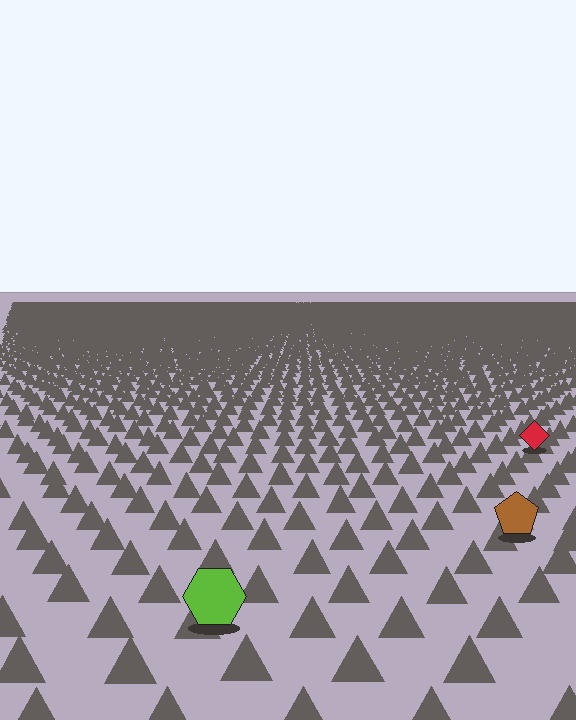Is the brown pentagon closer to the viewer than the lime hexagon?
No. The lime hexagon is closer — you can tell from the texture gradient: the ground texture is coarser near it.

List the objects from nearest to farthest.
From nearest to farthest: the lime hexagon, the brown pentagon, the red diamond.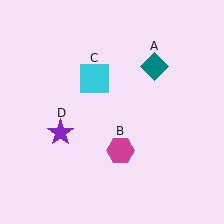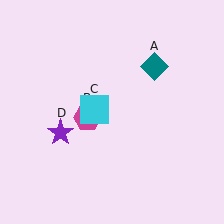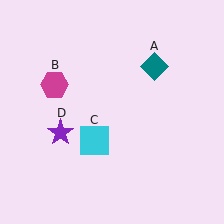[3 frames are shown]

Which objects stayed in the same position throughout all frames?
Teal diamond (object A) and purple star (object D) remained stationary.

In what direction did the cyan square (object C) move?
The cyan square (object C) moved down.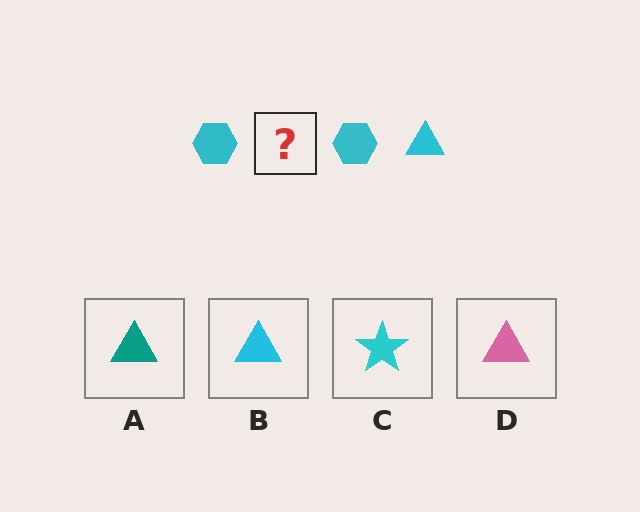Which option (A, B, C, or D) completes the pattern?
B.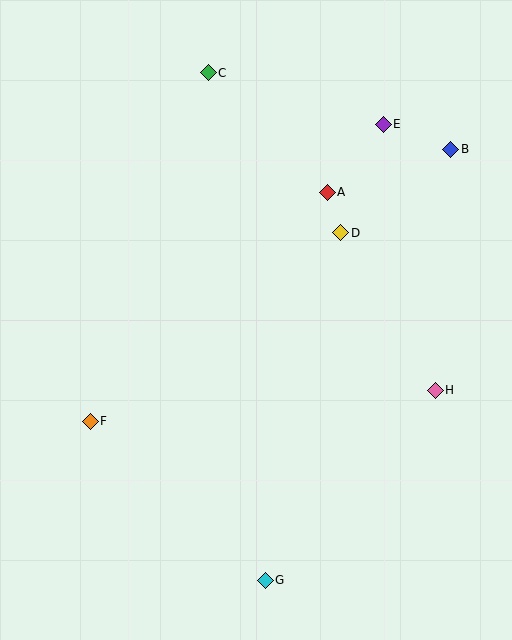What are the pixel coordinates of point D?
Point D is at (341, 233).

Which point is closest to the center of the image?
Point D at (341, 233) is closest to the center.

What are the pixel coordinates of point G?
Point G is at (265, 580).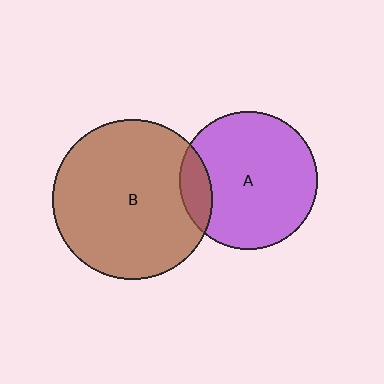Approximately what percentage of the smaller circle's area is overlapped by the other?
Approximately 15%.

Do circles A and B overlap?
Yes.